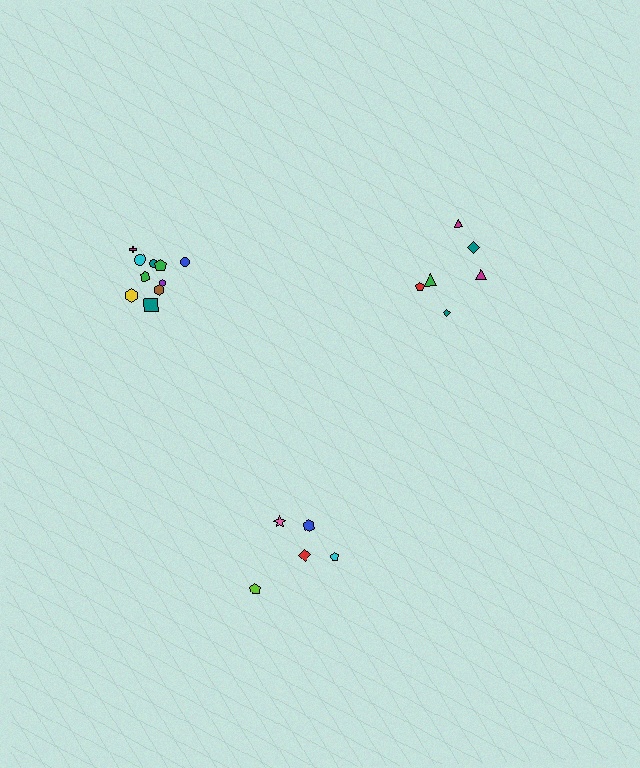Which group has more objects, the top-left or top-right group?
The top-left group.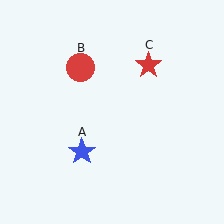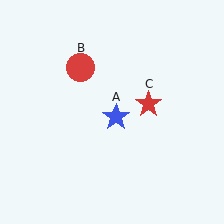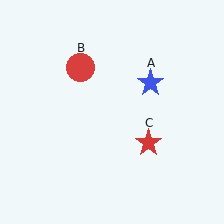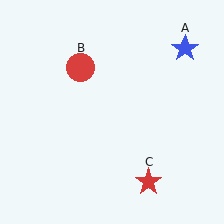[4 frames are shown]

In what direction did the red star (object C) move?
The red star (object C) moved down.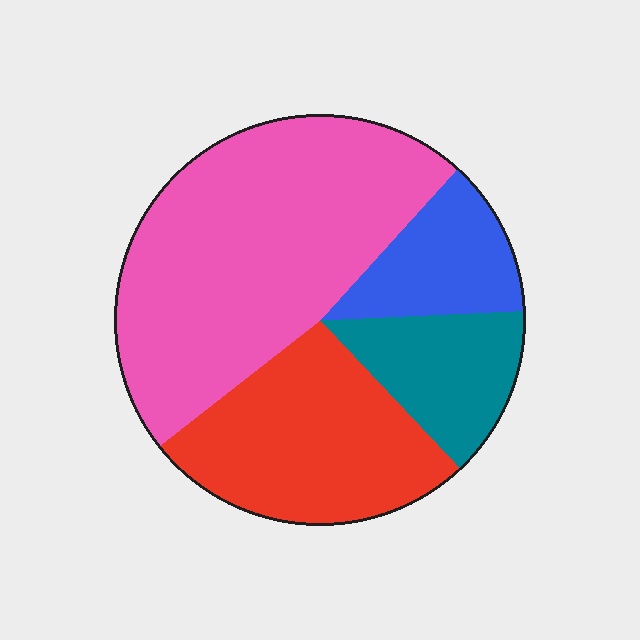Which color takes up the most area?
Pink, at roughly 45%.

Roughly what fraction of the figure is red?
Red takes up about one quarter (1/4) of the figure.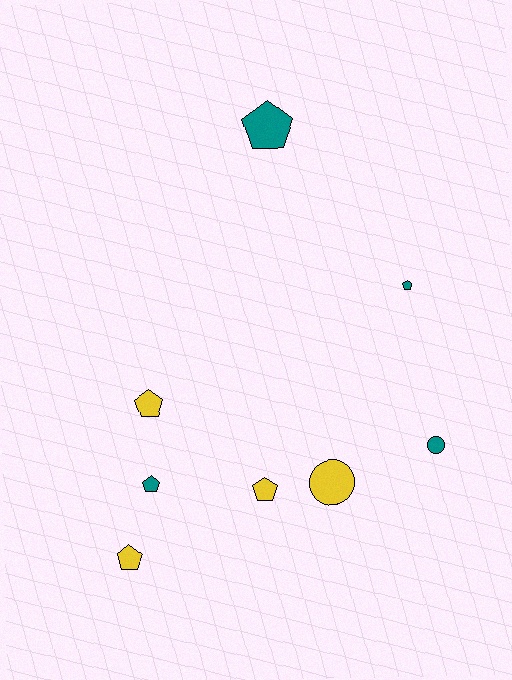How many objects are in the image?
There are 8 objects.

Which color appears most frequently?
Teal, with 4 objects.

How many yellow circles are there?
There is 1 yellow circle.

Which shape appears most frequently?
Pentagon, with 6 objects.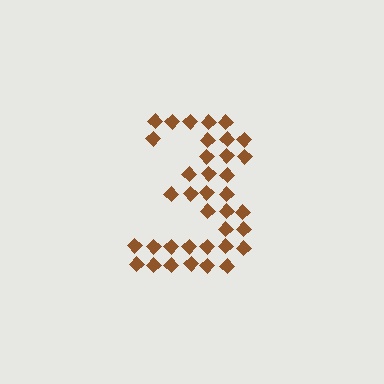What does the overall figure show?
The overall figure shows the digit 3.